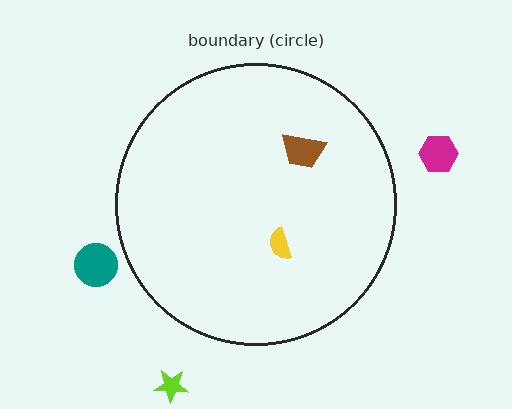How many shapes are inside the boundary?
2 inside, 3 outside.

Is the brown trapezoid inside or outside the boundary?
Inside.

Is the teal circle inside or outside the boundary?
Outside.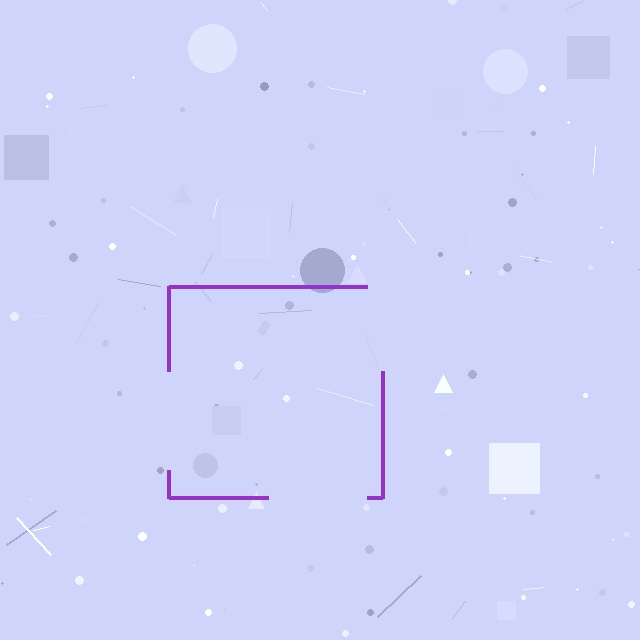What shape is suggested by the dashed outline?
The dashed outline suggests a square.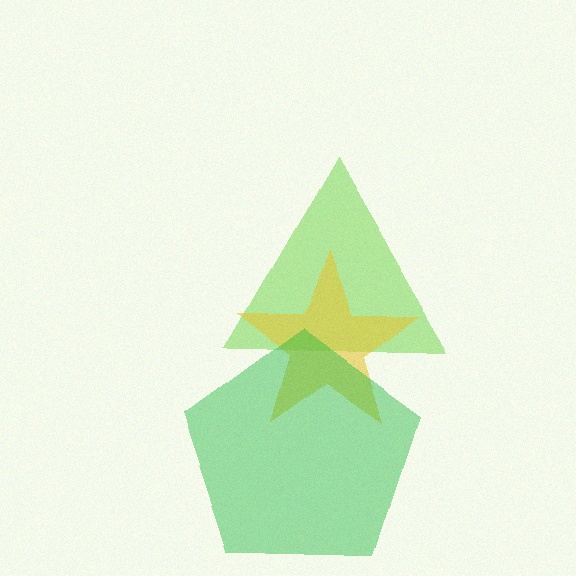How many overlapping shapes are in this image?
There are 3 overlapping shapes in the image.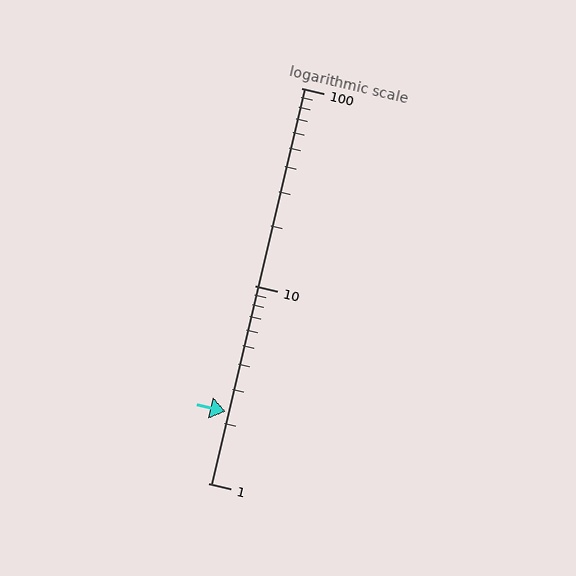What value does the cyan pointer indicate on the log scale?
The pointer indicates approximately 2.3.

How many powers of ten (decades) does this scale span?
The scale spans 2 decades, from 1 to 100.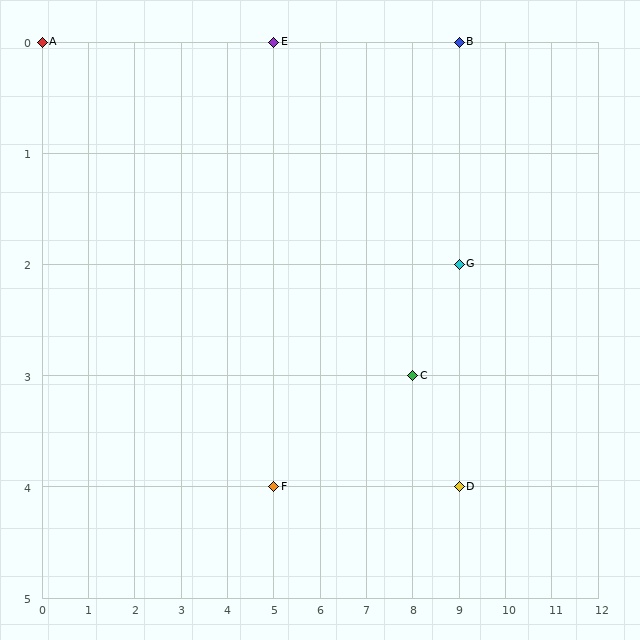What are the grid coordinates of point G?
Point G is at grid coordinates (9, 2).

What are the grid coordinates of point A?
Point A is at grid coordinates (0, 0).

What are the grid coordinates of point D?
Point D is at grid coordinates (9, 4).